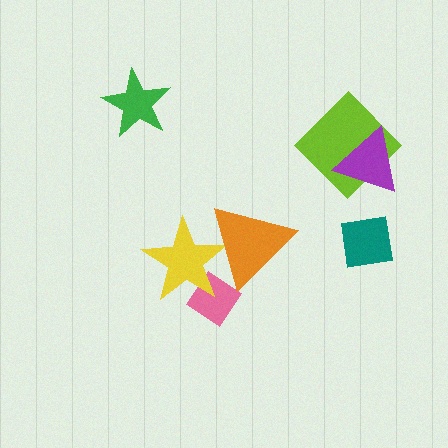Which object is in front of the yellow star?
The orange triangle is in front of the yellow star.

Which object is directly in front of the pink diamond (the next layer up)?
The yellow star is directly in front of the pink diamond.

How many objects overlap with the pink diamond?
2 objects overlap with the pink diamond.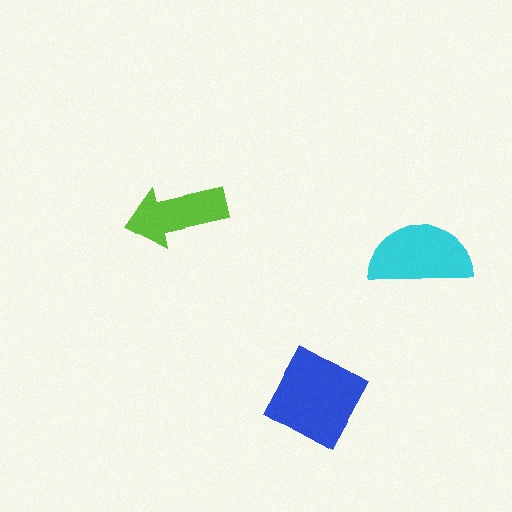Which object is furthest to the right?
The cyan semicircle is rightmost.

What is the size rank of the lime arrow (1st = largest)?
3rd.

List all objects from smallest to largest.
The lime arrow, the cyan semicircle, the blue square.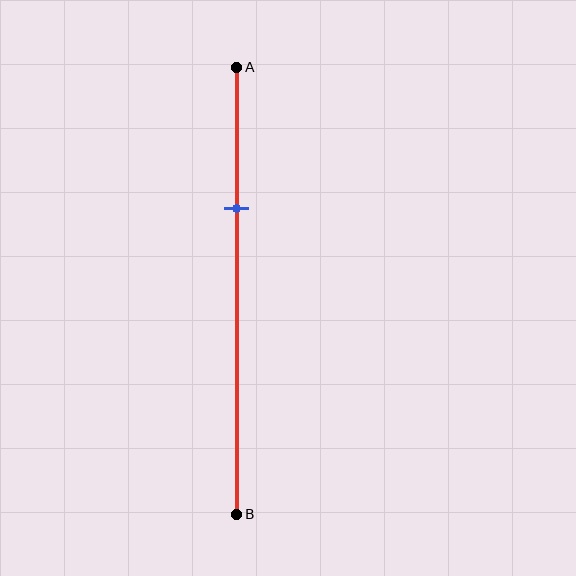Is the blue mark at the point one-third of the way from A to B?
Yes, the mark is approximately at the one-third point.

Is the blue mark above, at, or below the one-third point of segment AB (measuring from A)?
The blue mark is approximately at the one-third point of segment AB.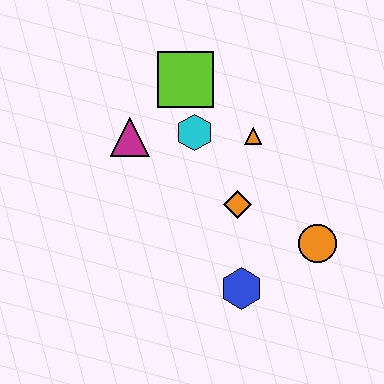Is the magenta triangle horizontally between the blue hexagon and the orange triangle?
No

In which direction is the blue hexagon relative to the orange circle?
The blue hexagon is to the left of the orange circle.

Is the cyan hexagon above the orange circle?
Yes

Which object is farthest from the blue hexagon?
The lime square is farthest from the blue hexagon.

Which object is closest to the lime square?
The cyan hexagon is closest to the lime square.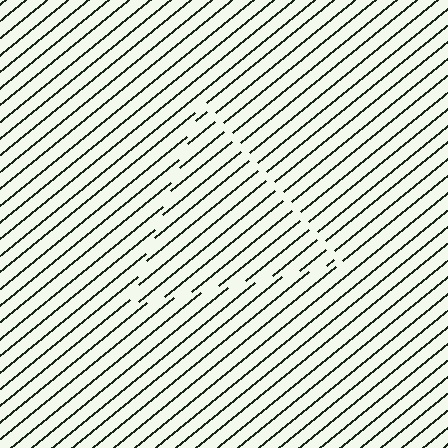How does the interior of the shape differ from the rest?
The interior of the shape contains the same grating, shifted by half a period — the contour is defined by the phase discontinuity where line-ends from the inner and outer gratings abut.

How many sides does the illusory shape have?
3 sides — the line-ends trace a triangle.